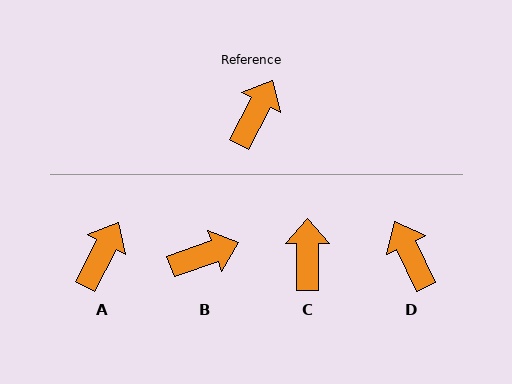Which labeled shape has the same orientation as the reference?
A.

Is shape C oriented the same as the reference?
No, it is off by about 28 degrees.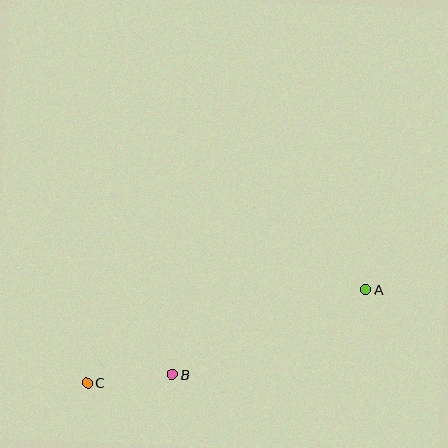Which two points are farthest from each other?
Points A and C are farthest from each other.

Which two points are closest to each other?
Points B and C are closest to each other.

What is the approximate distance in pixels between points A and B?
The distance between A and B is approximately 212 pixels.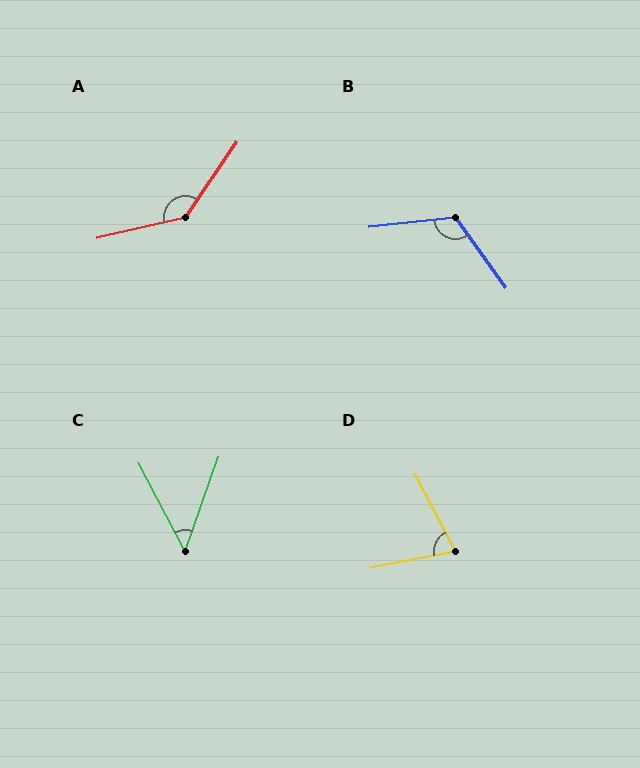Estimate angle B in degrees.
Approximately 120 degrees.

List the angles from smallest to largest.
C (47°), D (74°), B (120°), A (137°).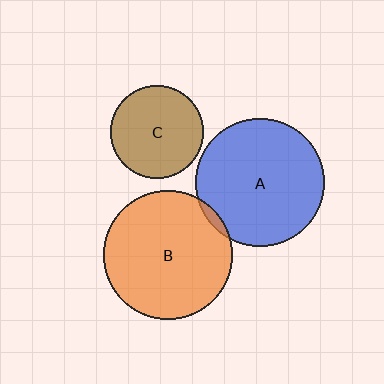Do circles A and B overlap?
Yes.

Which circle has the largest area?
Circle B (orange).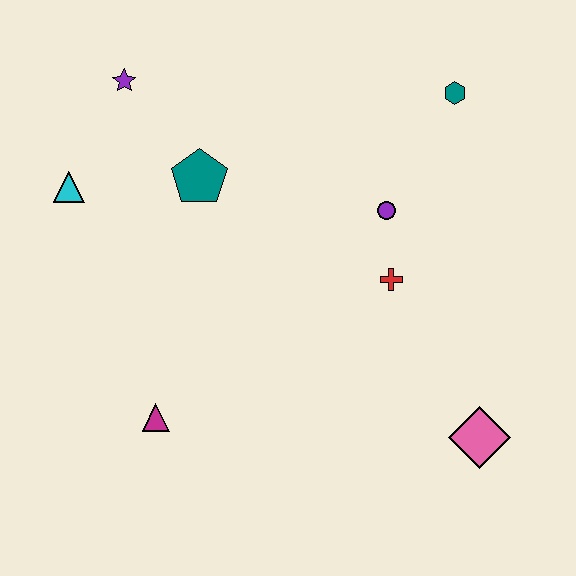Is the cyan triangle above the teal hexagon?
No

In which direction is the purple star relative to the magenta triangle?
The purple star is above the magenta triangle.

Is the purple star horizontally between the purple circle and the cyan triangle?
Yes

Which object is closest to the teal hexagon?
The purple circle is closest to the teal hexagon.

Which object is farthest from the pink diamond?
The purple star is farthest from the pink diamond.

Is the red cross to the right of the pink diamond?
No